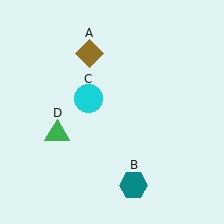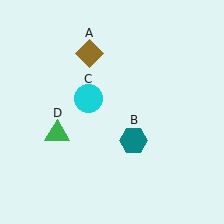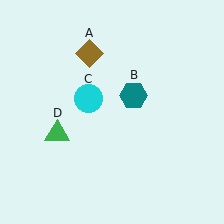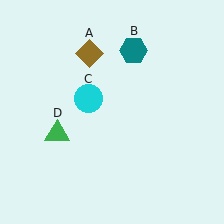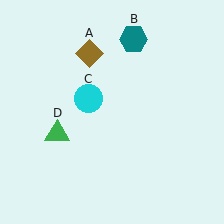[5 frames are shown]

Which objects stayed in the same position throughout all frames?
Brown diamond (object A) and cyan circle (object C) and green triangle (object D) remained stationary.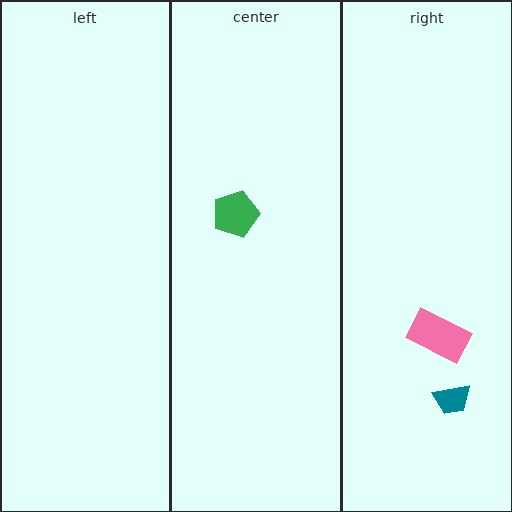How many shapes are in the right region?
2.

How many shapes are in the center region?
1.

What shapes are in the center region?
The green pentagon.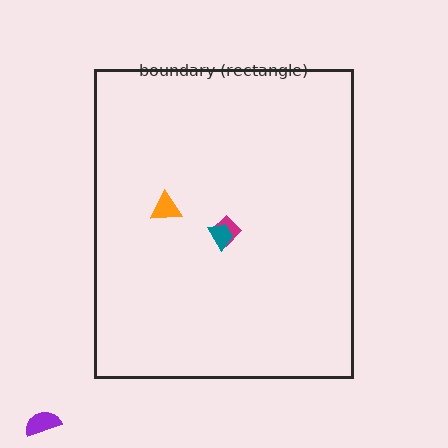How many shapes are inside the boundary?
3 inside, 1 outside.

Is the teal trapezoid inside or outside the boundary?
Inside.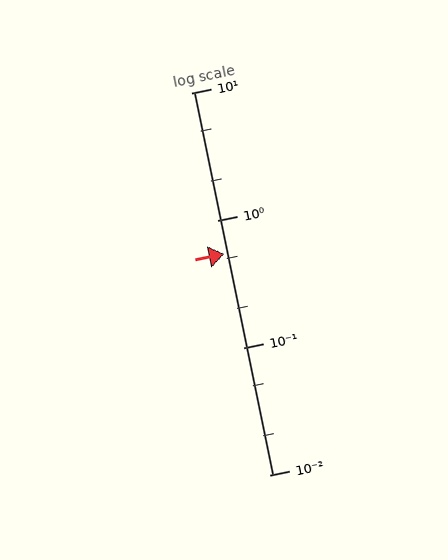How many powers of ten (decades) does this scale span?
The scale spans 3 decades, from 0.01 to 10.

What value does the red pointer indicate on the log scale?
The pointer indicates approximately 0.54.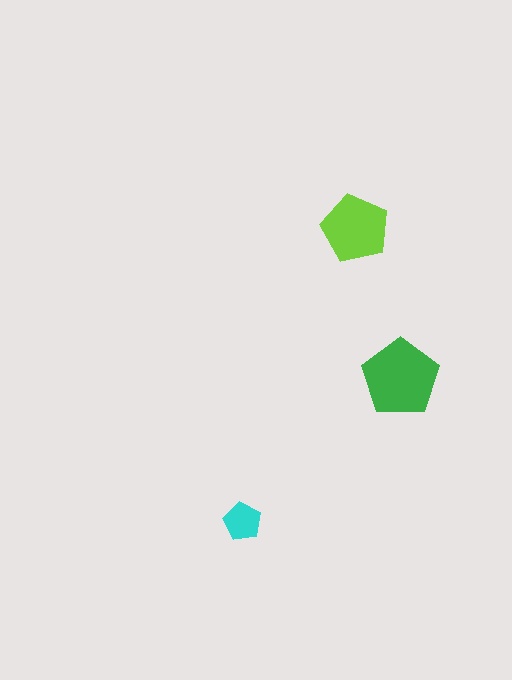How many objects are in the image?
There are 3 objects in the image.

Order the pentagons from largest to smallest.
the green one, the lime one, the cyan one.